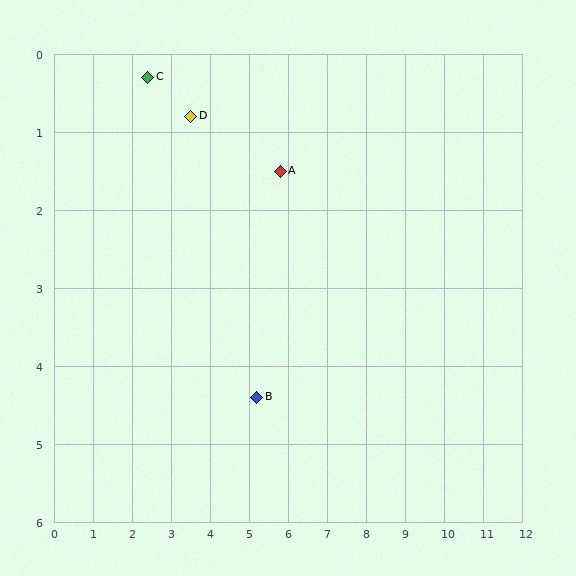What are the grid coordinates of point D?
Point D is at approximately (3.5, 0.8).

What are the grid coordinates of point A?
Point A is at approximately (5.8, 1.5).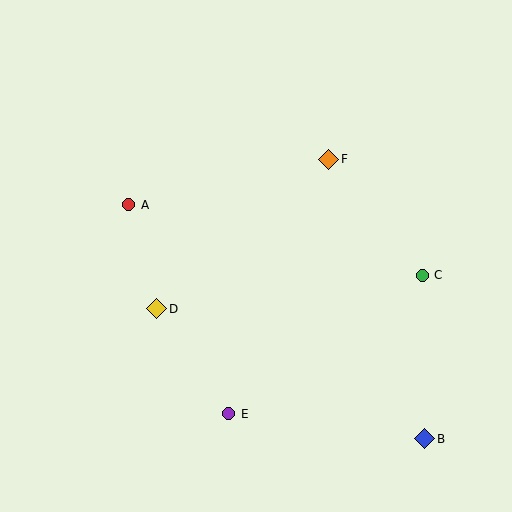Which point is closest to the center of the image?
Point D at (157, 309) is closest to the center.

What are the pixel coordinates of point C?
Point C is at (422, 275).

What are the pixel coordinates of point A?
Point A is at (129, 205).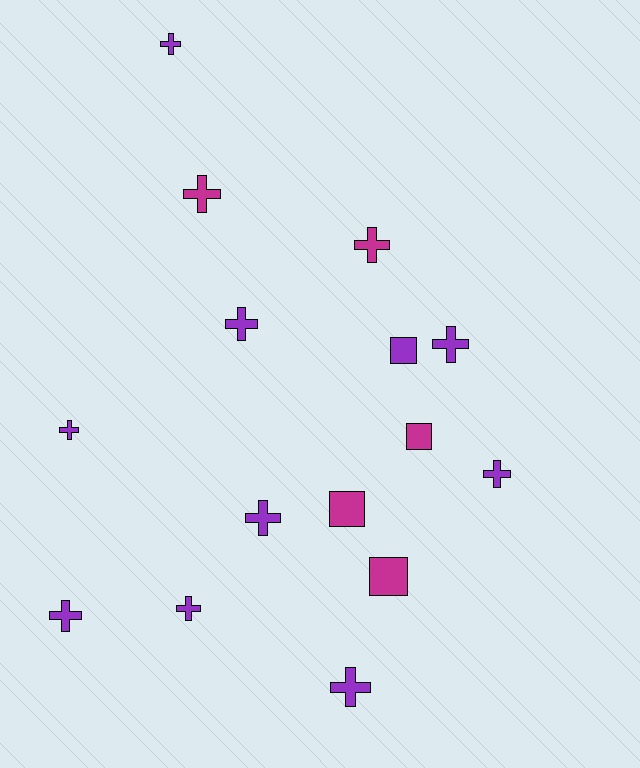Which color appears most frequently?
Purple, with 10 objects.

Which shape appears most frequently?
Cross, with 11 objects.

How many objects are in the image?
There are 15 objects.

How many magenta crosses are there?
There are 2 magenta crosses.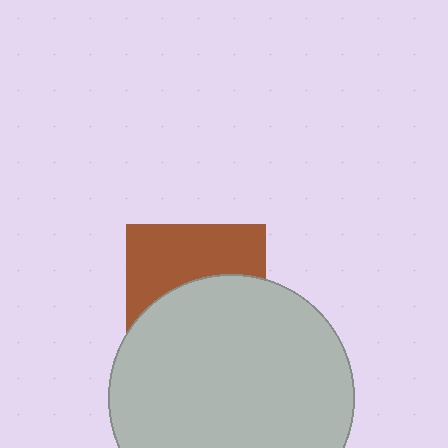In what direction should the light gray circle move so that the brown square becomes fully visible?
The light gray circle should move down. That is the shortest direction to clear the overlap and leave the brown square fully visible.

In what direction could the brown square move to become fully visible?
The brown square could move up. That would shift it out from behind the light gray circle entirely.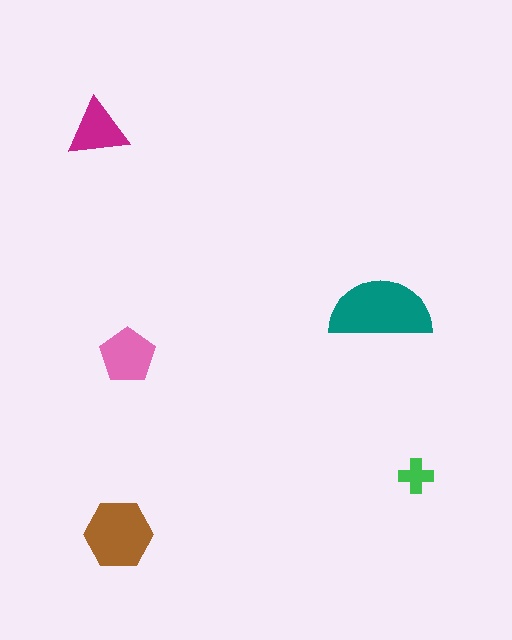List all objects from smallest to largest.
The green cross, the magenta triangle, the pink pentagon, the brown hexagon, the teal semicircle.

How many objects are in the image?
There are 5 objects in the image.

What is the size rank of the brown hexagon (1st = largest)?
2nd.